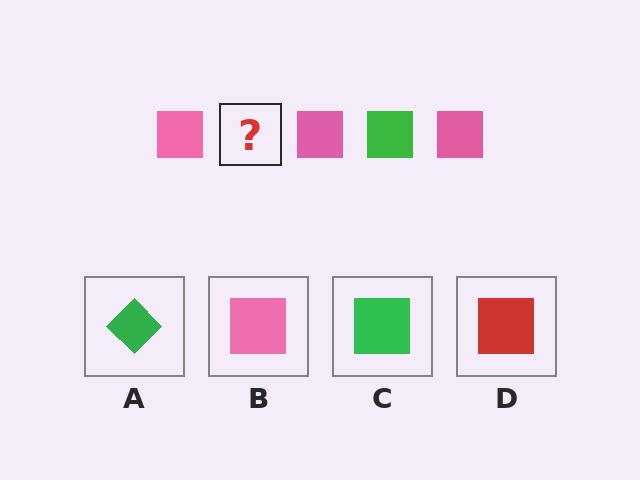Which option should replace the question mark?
Option C.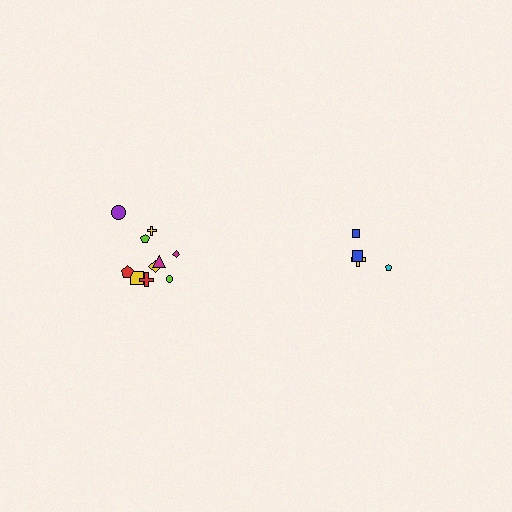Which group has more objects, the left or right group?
The left group.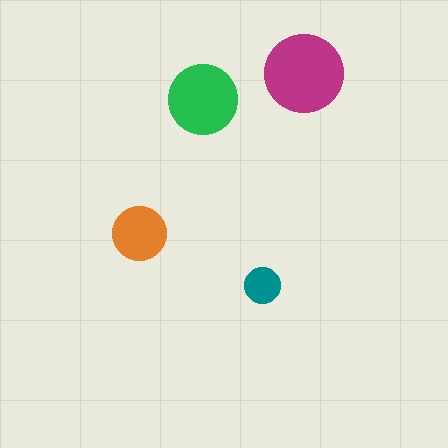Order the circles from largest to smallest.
the magenta one, the green one, the orange one, the teal one.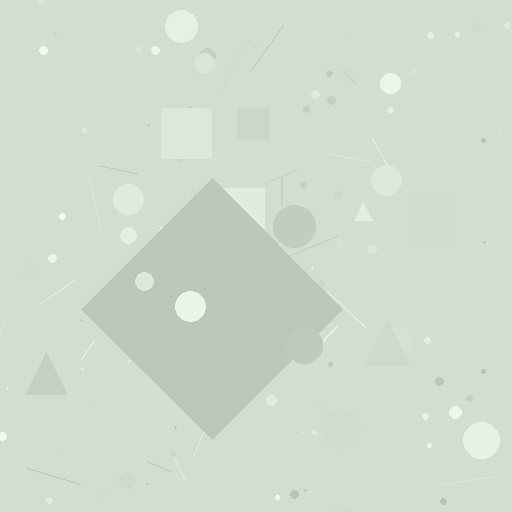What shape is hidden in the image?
A diamond is hidden in the image.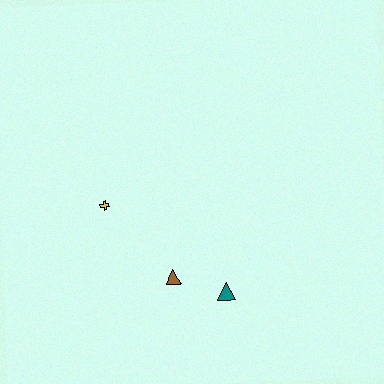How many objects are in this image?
There are 3 objects.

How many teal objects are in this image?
There is 1 teal object.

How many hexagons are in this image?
There are no hexagons.